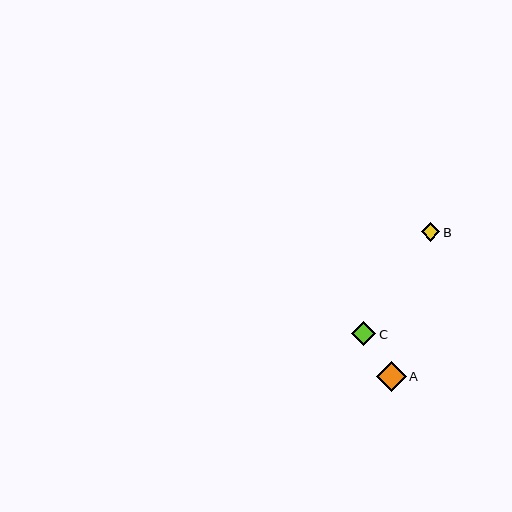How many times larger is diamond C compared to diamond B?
Diamond C is approximately 1.3 times the size of diamond B.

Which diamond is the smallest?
Diamond B is the smallest with a size of approximately 19 pixels.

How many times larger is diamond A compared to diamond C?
Diamond A is approximately 1.2 times the size of diamond C.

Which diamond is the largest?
Diamond A is the largest with a size of approximately 30 pixels.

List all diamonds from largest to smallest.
From largest to smallest: A, C, B.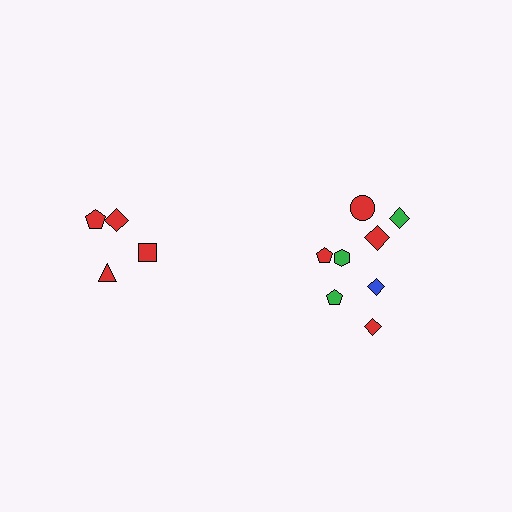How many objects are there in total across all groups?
There are 12 objects.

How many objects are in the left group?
There are 4 objects.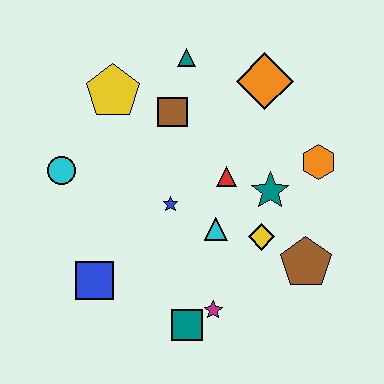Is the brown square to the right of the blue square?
Yes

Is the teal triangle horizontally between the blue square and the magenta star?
Yes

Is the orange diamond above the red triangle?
Yes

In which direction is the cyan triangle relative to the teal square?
The cyan triangle is above the teal square.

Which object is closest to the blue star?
The cyan triangle is closest to the blue star.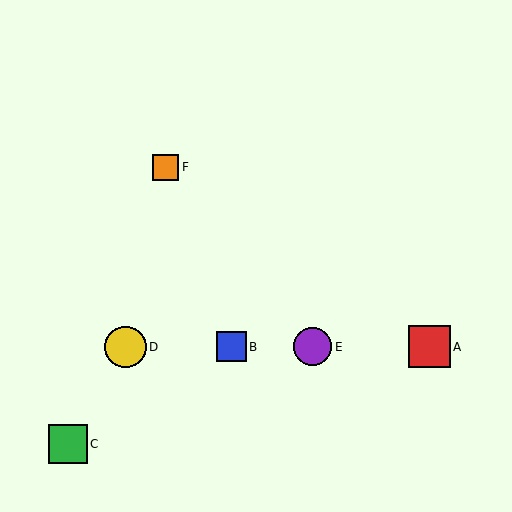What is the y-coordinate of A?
Object A is at y≈347.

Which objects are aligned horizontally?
Objects A, B, D, E are aligned horizontally.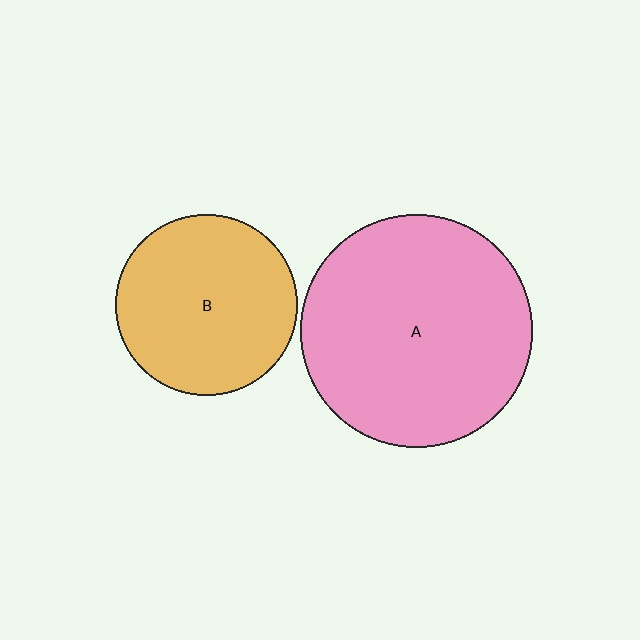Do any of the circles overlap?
No, none of the circles overlap.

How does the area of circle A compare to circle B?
Approximately 1.6 times.